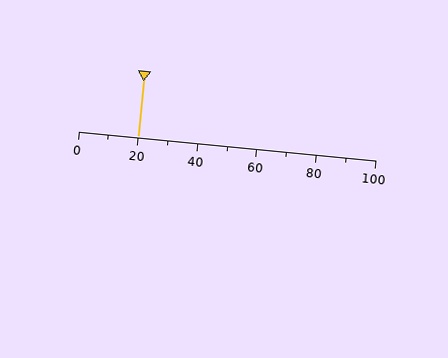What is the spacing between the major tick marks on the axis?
The major ticks are spaced 20 apart.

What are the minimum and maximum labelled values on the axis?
The axis runs from 0 to 100.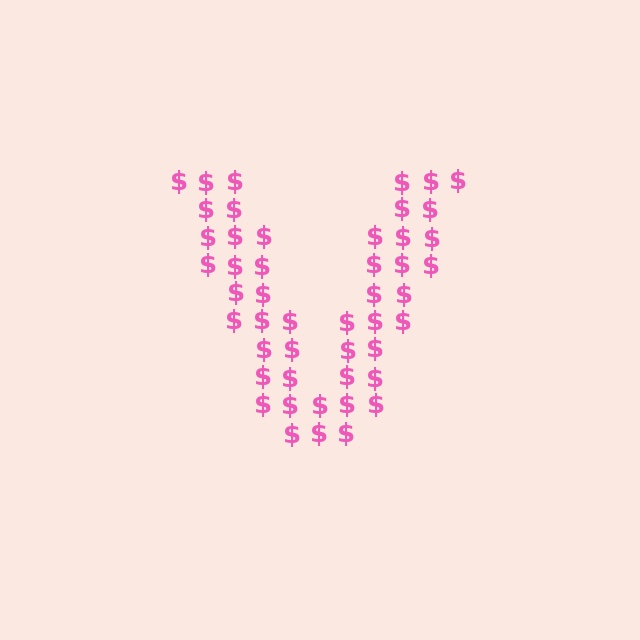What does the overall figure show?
The overall figure shows the letter V.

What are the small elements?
The small elements are dollar signs.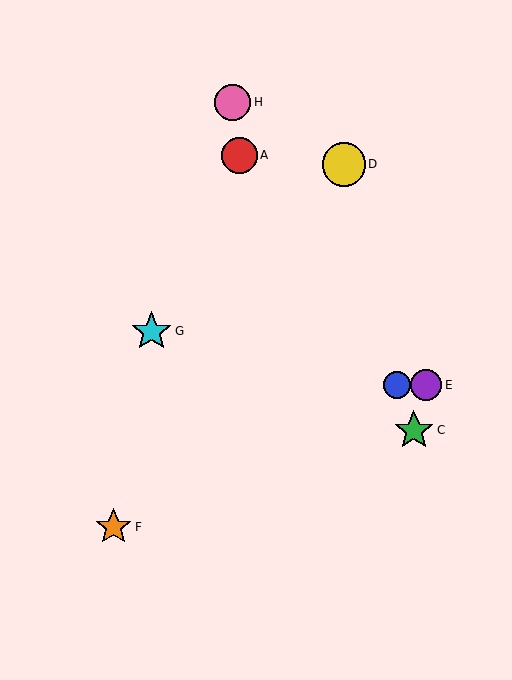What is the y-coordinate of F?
Object F is at y≈527.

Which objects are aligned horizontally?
Objects B, E are aligned horizontally.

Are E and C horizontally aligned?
No, E is at y≈385 and C is at y≈430.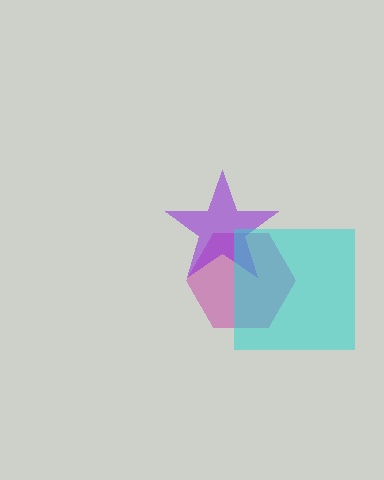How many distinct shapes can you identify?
There are 3 distinct shapes: a magenta hexagon, a purple star, a cyan square.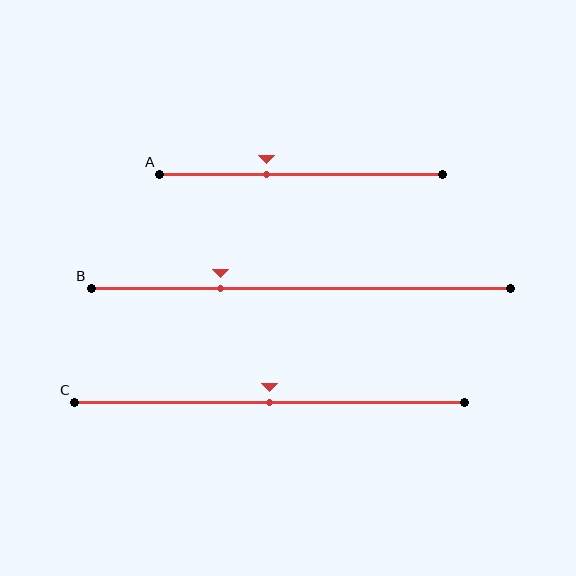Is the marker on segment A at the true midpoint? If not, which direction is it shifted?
No, the marker on segment A is shifted to the left by about 12% of the segment length.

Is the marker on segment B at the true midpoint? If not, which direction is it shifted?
No, the marker on segment B is shifted to the left by about 19% of the segment length.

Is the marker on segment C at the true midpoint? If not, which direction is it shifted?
Yes, the marker on segment C is at the true midpoint.